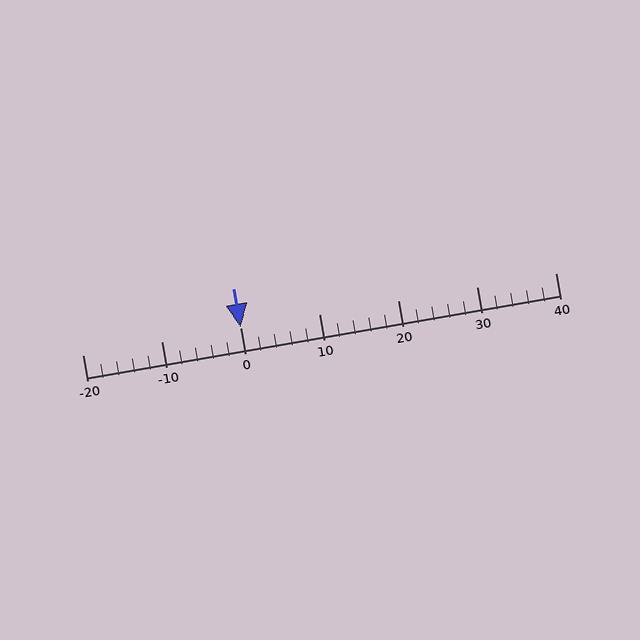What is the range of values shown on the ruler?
The ruler shows values from -20 to 40.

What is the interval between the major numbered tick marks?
The major tick marks are spaced 10 units apart.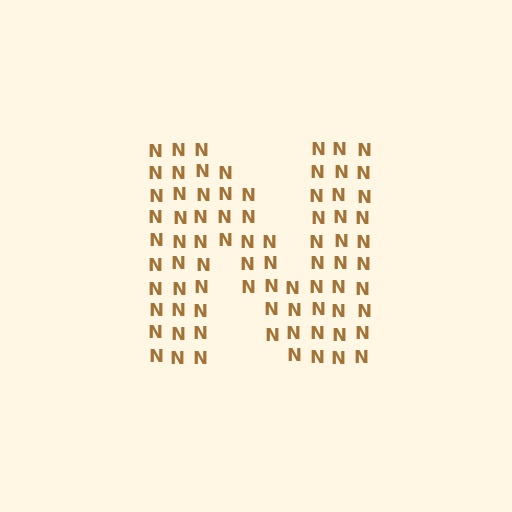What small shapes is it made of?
It is made of small letter N's.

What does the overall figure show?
The overall figure shows the letter N.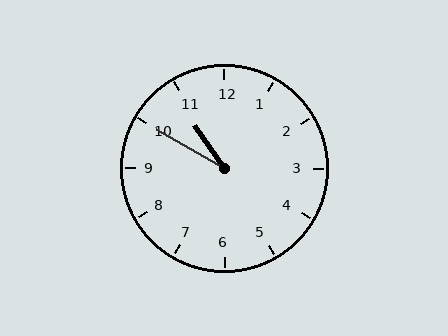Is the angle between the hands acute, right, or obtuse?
It is acute.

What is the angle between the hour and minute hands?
Approximately 25 degrees.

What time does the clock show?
10:50.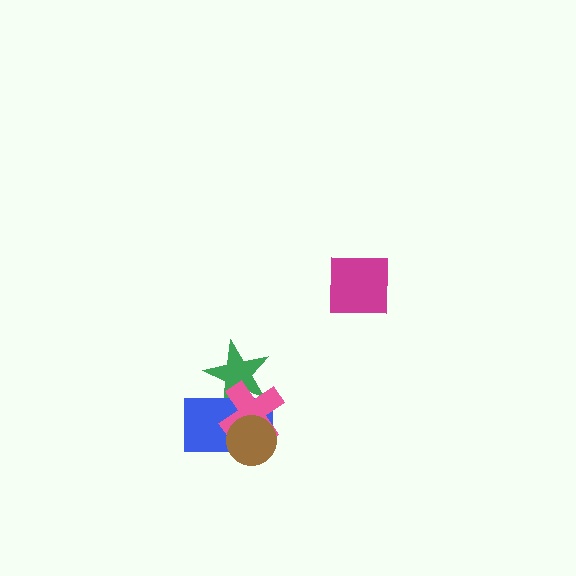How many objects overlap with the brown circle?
2 objects overlap with the brown circle.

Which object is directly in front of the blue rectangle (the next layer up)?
The pink cross is directly in front of the blue rectangle.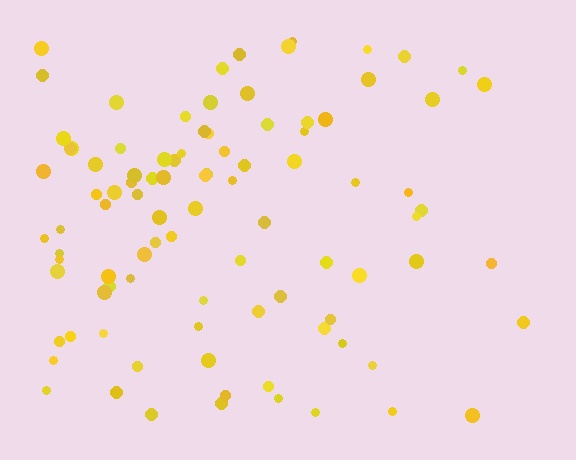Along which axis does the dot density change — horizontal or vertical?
Horizontal.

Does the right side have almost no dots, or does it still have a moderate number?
Still a moderate number, just noticeably fewer than the left.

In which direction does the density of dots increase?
From right to left, with the left side densest.